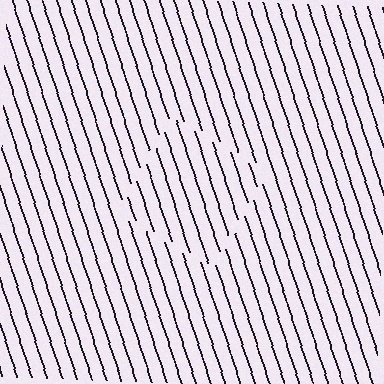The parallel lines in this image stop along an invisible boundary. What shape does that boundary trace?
An illusory square. The interior of the shape contains the same grating, shifted by half a period — the contour is defined by the phase discontinuity where line-ends from the inner and outer gratings abut.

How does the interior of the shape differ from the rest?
The interior of the shape contains the same grating, shifted by half a period — the contour is defined by the phase discontinuity where line-ends from the inner and outer gratings abut.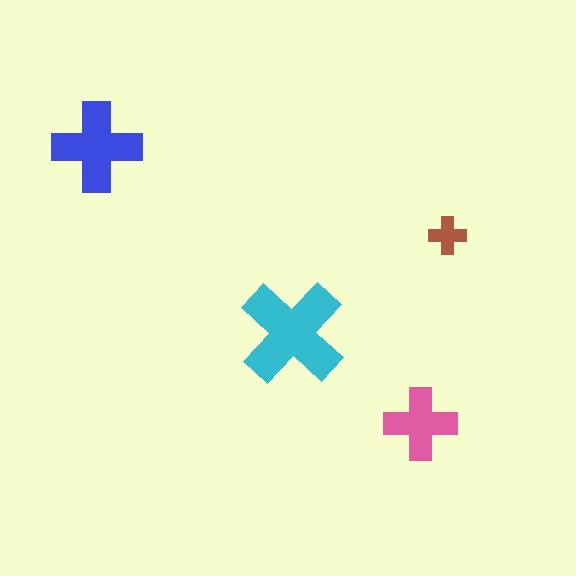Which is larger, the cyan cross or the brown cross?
The cyan one.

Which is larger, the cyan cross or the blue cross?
The cyan one.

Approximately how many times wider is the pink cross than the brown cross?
About 2 times wider.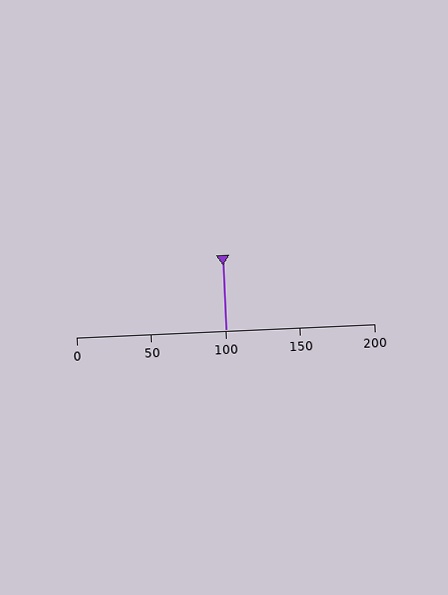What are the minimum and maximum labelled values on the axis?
The axis runs from 0 to 200.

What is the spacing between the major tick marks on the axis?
The major ticks are spaced 50 apart.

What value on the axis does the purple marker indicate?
The marker indicates approximately 100.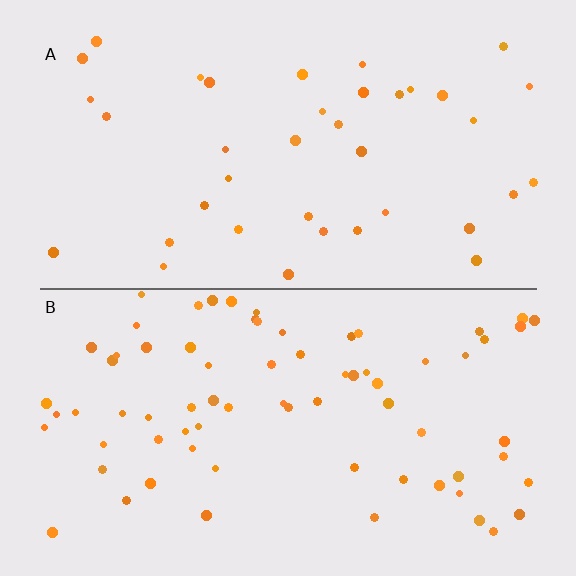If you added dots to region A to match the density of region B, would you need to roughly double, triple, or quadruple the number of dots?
Approximately double.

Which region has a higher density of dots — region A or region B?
B (the bottom).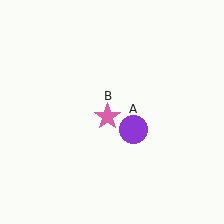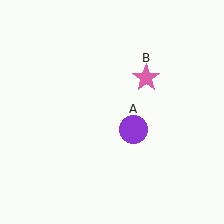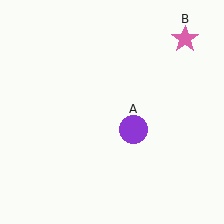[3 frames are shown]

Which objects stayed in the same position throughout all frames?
Purple circle (object A) remained stationary.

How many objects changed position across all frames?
1 object changed position: pink star (object B).